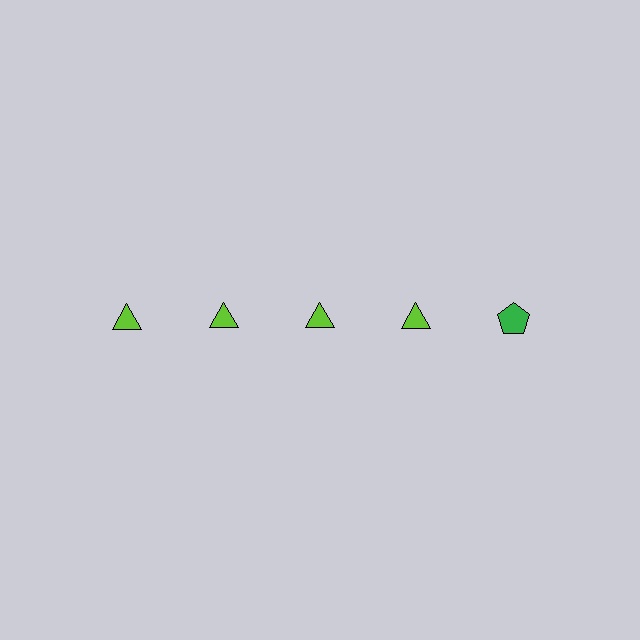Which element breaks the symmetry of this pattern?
The green pentagon in the top row, rightmost column breaks the symmetry. All other shapes are lime triangles.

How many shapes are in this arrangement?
There are 5 shapes arranged in a grid pattern.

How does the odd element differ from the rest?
It differs in both color (green instead of lime) and shape (pentagon instead of triangle).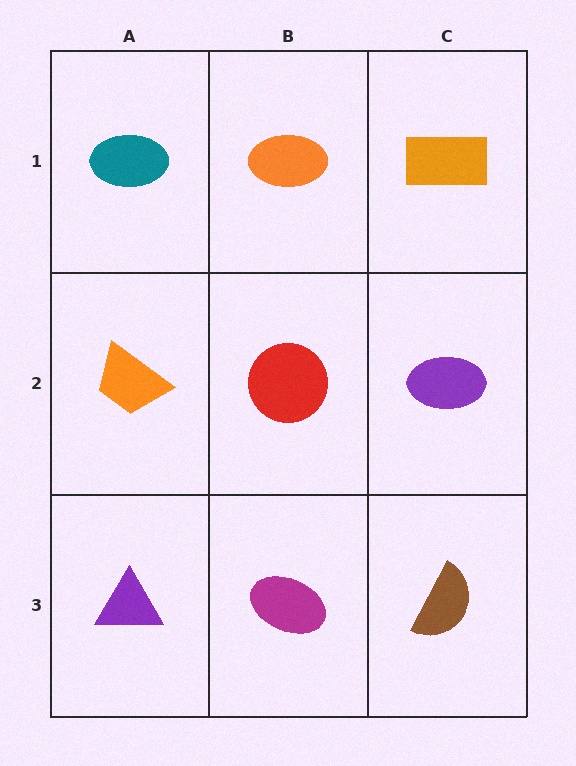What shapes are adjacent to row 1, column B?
A red circle (row 2, column B), a teal ellipse (row 1, column A), an orange rectangle (row 1, column C).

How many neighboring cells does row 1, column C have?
2.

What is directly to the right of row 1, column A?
An orange ellipse.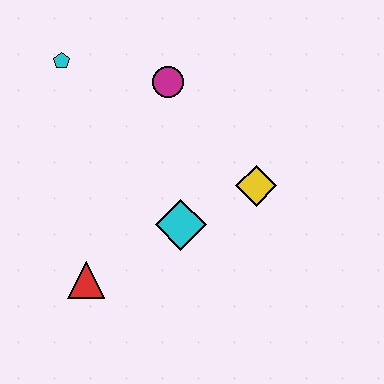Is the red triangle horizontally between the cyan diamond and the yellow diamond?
No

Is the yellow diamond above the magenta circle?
No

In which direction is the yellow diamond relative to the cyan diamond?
The yellow diamond is to the right of the cyan diamond.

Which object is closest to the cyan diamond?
The yellow diamond is closest to the cyan diamond.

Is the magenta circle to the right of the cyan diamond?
No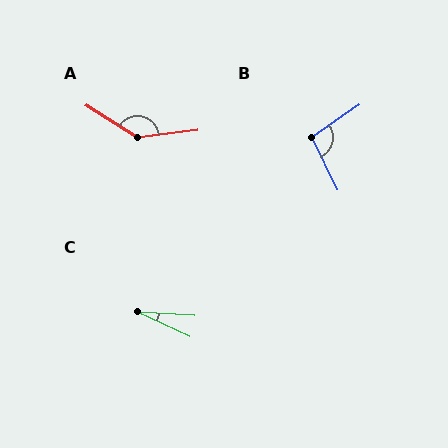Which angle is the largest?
A, at approximately 141 degrees.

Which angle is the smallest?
C, at approximately 21 degrees.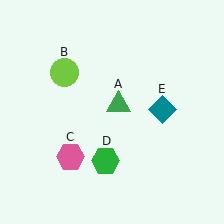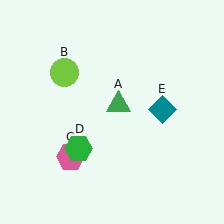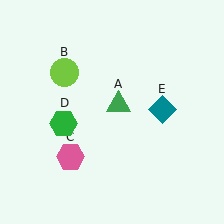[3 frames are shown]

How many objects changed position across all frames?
1 object changed position: green hexagon (object D).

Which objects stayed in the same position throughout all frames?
Green triangle (object A) and lime circle (object B) and pink hexagon (object C) and teal diamond (object E) remained stationary.